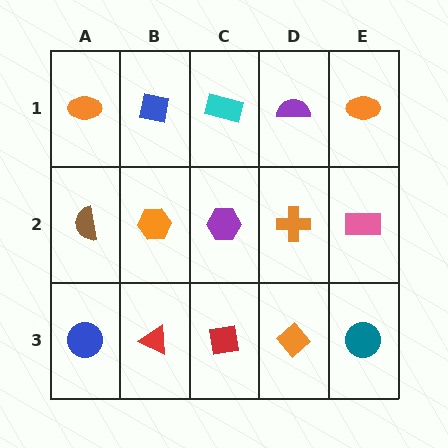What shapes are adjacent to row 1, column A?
A brown semicircle (row 2, column A), a blue square (row 1, column B).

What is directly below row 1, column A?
A brown semicircle.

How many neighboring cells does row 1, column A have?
2.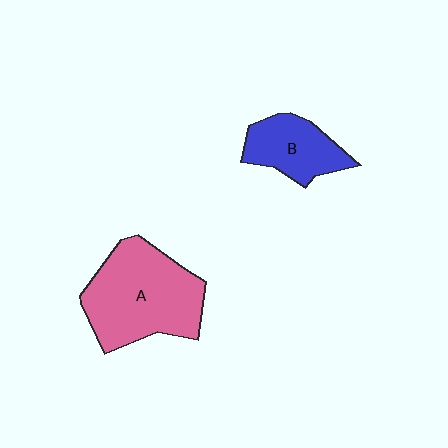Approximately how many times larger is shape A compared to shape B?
Approximately 1.9 times.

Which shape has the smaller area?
Shape B (blue).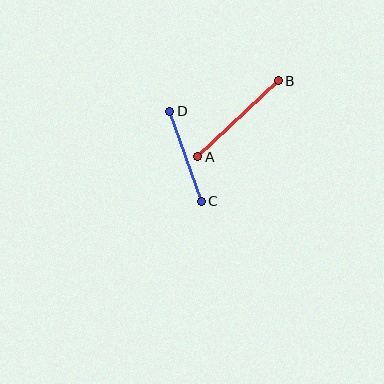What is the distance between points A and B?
The distance is approximately 111 pixels.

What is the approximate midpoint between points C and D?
The midpoint is at approximately (185, 156) pixels.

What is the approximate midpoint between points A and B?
The midpoint is at approximately (238, 119) pixels.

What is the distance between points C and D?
The distance is approximately 95 pixels.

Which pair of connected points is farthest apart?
Points A and B are farthest apart.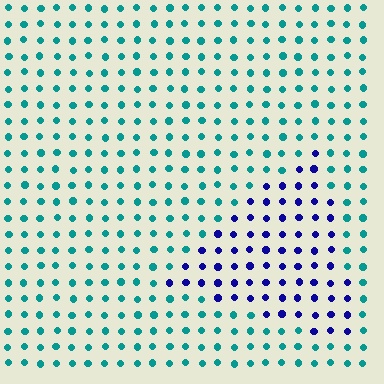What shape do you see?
I see a triangle.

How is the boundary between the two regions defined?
The boundary is defined purely by a slight shift in hue (about 65 degrees). Spacing, size, and orientation are identical on both sides.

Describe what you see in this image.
The image is filled with small teal elements in a uniform arrangement. A triangle-shaped region is visible where the elements are tinted to a slightly different hue, forming a subtle color boundary.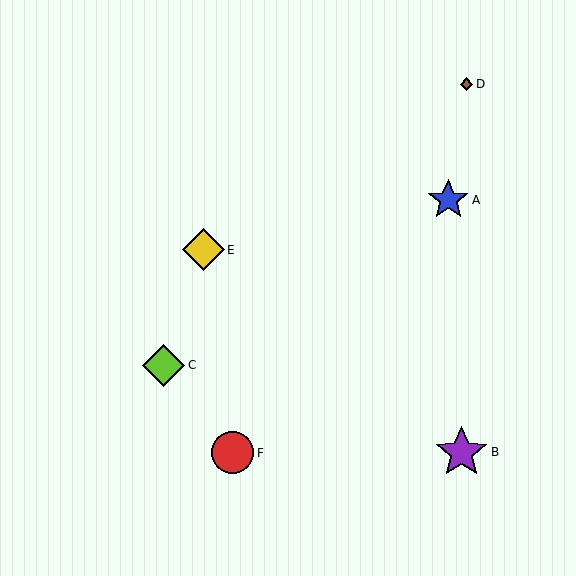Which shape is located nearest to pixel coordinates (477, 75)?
The brown diamond (labeled D) at (467, 84) is nearest to that location.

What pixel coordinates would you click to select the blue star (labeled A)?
Click at (448, 200) to select the blue star A.